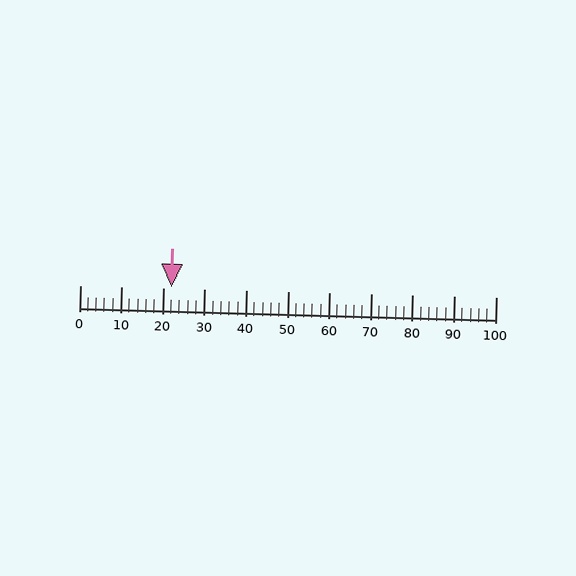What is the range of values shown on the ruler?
The ruler shows values from 0 to 100.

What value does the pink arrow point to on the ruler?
The pink arrow points to approximately 22.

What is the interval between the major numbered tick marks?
The major tick marks are spaced 10 units apart.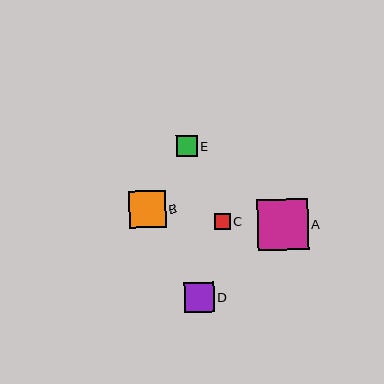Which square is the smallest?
Square C is the smallest with a size of approximately 16 pixels.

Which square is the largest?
Square A is the largest with a size of approximately 51 pixels.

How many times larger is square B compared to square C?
Square B is approximately 2.3 times the size of square C.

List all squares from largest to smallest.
From largest to smallest: A, B, D, E, C.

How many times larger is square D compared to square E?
Square D is approximately 1.4 times the size of square E.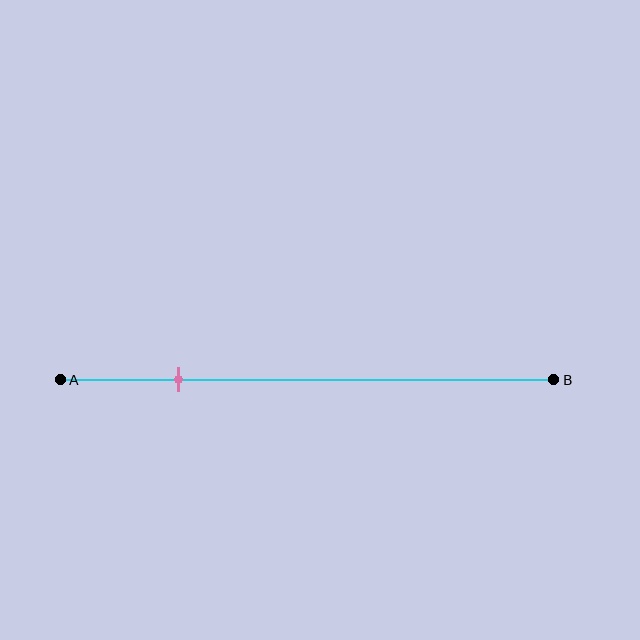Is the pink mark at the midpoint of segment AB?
No, the mark is at about 25% from A, not at the 50% midpoint.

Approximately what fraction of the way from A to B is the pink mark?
The pink mark is approximately 25% of the way from A to B.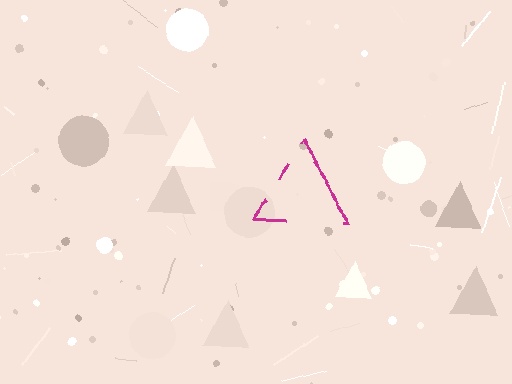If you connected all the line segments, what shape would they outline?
They would outline a triangle.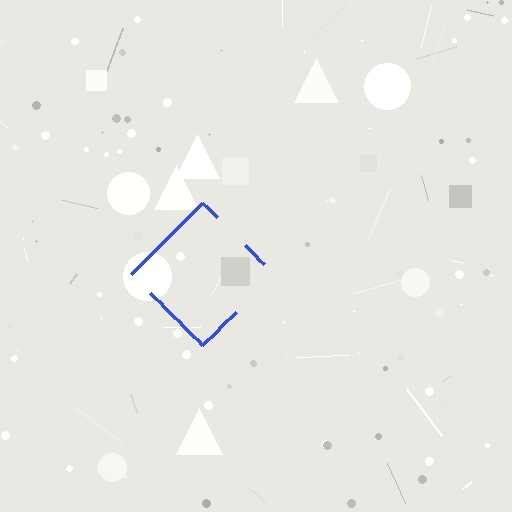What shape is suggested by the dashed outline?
The dashed outline suggests a diamond.